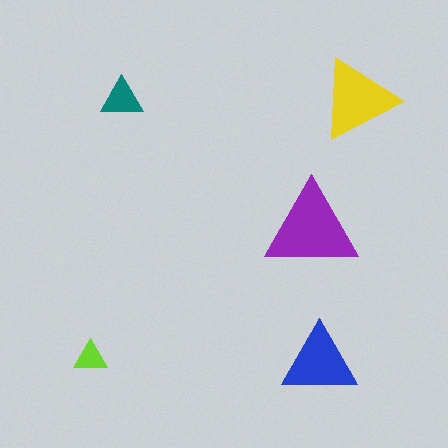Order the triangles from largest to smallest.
the purple one, the yellow one, the blue one, the teal one, the lime one.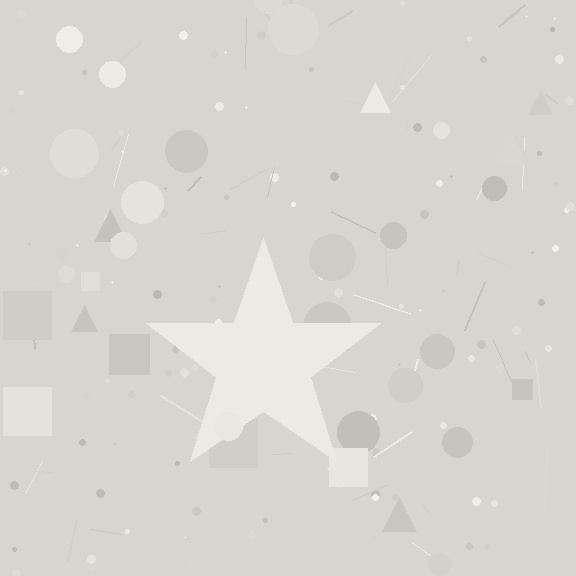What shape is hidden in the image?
A star is hidden in the image.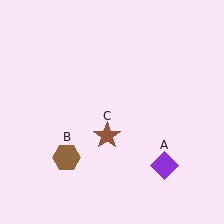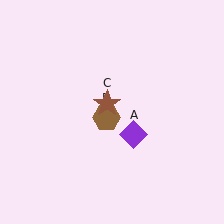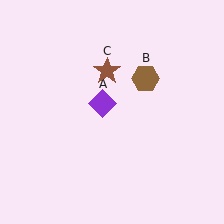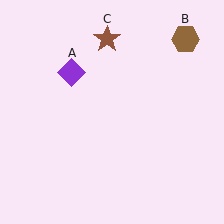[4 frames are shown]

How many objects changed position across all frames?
3 objects changed position: purple diamond (object A), brown hexagon (object B), brown star (object C).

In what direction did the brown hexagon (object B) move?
The brown hexagon (object B) moved up and to the right.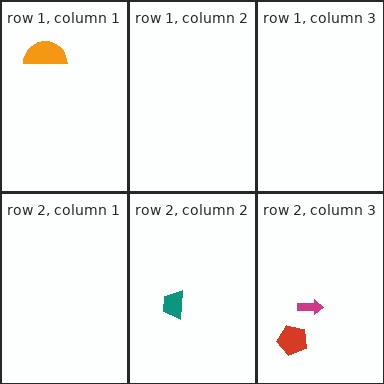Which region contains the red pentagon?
The row 2, column 3 region.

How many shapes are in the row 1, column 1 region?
1.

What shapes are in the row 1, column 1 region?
The orange semicircle.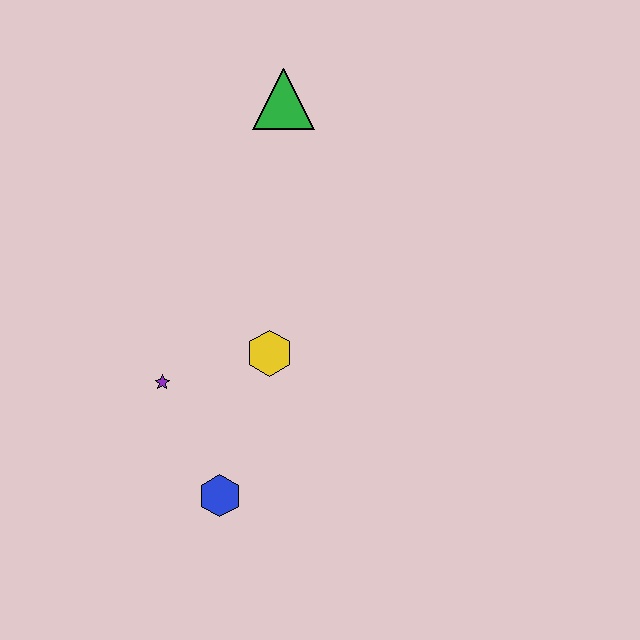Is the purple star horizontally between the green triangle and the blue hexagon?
No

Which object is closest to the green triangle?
The yellow hexagon is closest to the green triangle.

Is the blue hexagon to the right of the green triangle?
No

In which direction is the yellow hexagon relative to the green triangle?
The yellow hexagon is below the green triangle.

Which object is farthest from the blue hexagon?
The green triangle is farthest from the blue hexagon.